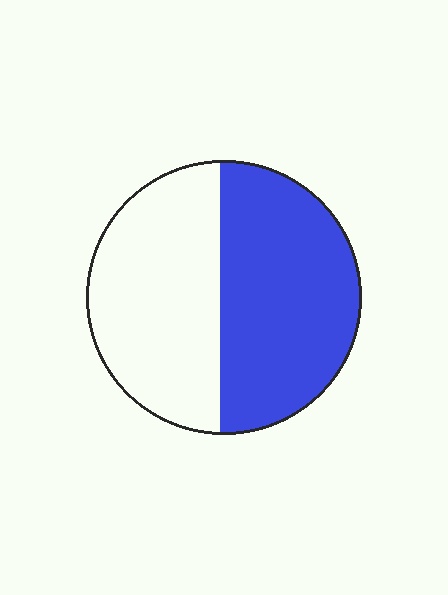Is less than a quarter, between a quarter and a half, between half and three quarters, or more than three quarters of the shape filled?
Between half and three quarters.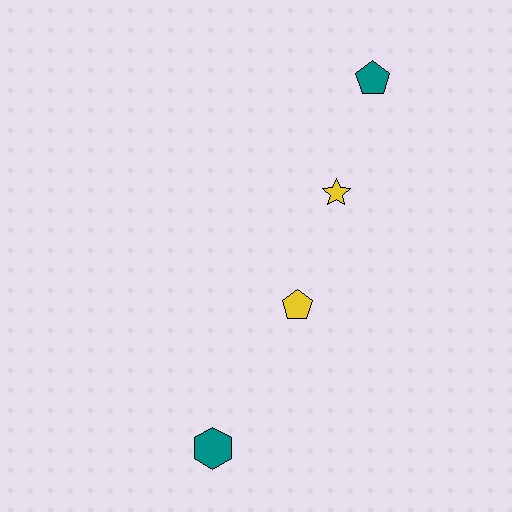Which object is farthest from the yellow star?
The teal hexagon is farthest from the yellow star.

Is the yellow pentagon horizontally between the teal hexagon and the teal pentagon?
Yes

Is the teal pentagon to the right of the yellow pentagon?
Yes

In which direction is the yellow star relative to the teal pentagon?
The yellow star is below the teal pentagon.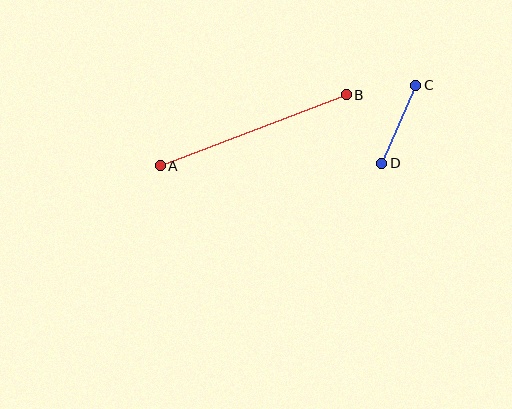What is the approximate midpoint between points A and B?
The midpoint is at approximately (253, 130) pixels.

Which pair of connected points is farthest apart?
Points A and B are farthest apart.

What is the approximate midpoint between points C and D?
The midpoint is at approximately (399, 124) pixels.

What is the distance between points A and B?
The distance is approximately 199 pixels.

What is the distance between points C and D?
The distance is approximately 85 pixels.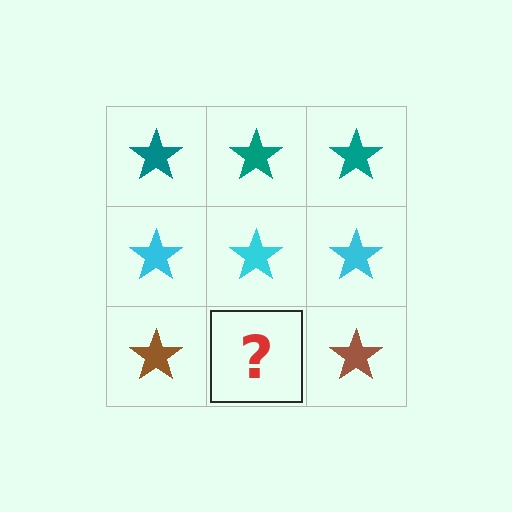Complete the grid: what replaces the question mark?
The question mark should be replaced with a brown star.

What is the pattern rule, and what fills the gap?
The rule is that each row has a consistent color. The gap should be filled with a brown star.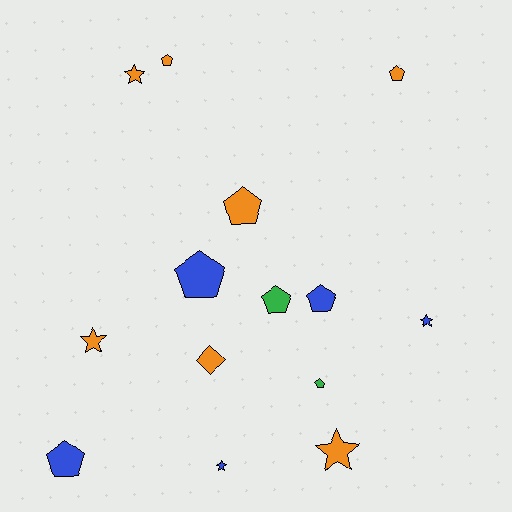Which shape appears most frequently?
Pentagon, with 8 objects.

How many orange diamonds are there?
There is 1 orange diamond.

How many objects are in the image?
There are 14 objects.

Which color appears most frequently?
Orange, with 7 objects.